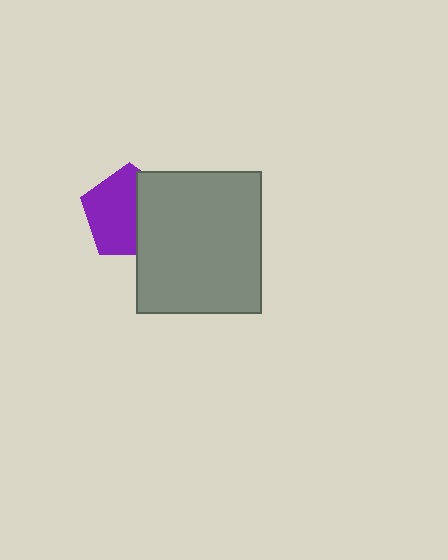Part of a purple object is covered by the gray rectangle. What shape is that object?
It is a pentagon.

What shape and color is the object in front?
The object in front is a gray rectangle.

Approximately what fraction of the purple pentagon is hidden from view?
Roughly 41% of the purple pentagon is hidden behind the gray rectangle.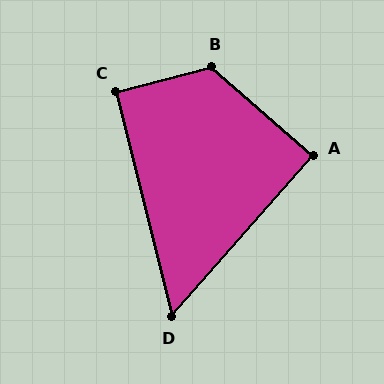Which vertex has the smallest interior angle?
D, at approximately 55 degrees.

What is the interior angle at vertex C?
Approximately 90 degrees (approximately right).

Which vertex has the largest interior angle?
B, at approximately 125 degrees.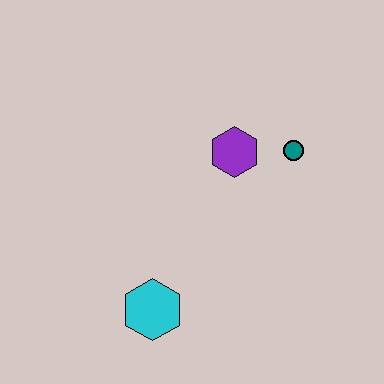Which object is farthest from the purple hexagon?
The cyan hexagon is farthest from the purple hexagon.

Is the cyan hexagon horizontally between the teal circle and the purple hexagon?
No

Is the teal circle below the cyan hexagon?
No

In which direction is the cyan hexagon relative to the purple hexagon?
The cyan hexagon is below the purple hexagon.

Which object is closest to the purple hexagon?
The teal circle is closest to the purple hexagon.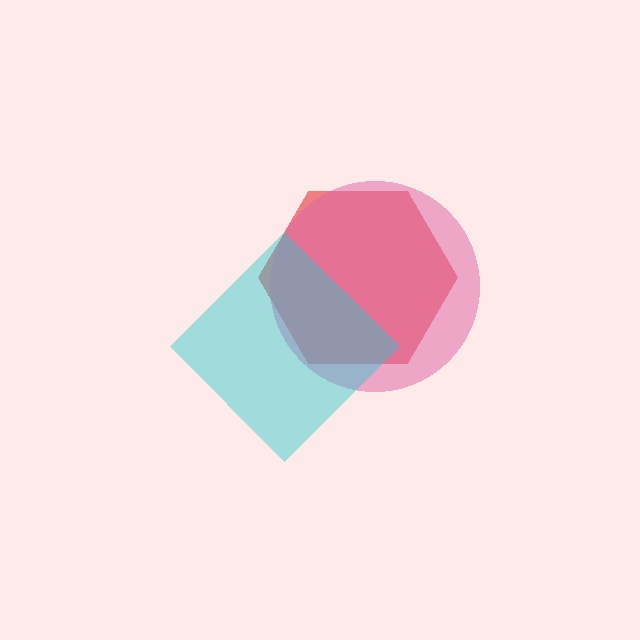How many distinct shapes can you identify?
There are 3 distinct shapes: a red hexagon, a pink circle, a cyan diamond.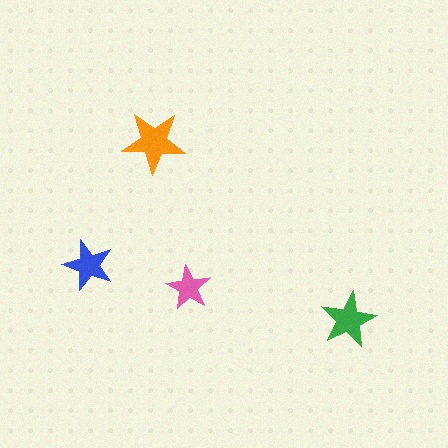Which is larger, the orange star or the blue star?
The orange one.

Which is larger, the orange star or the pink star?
The orange one.